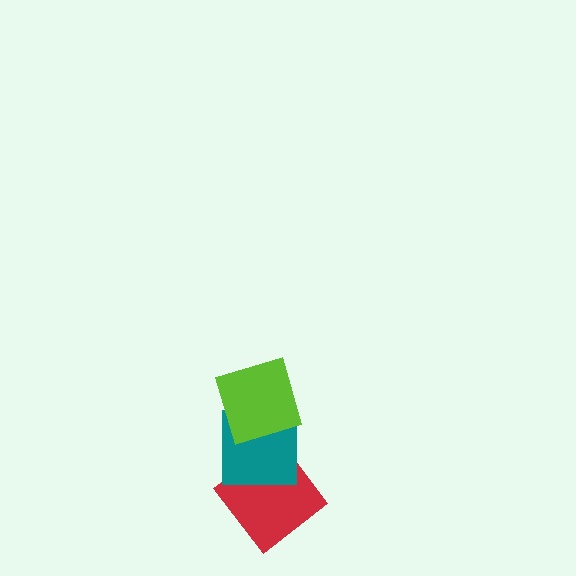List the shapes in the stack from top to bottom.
From top to bottom: the lime square, the teal square, the red diamond.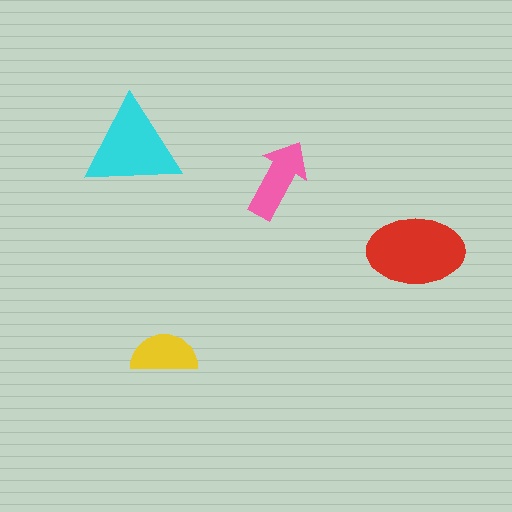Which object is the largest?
The red ellipse.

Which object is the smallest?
The yellow semicircle.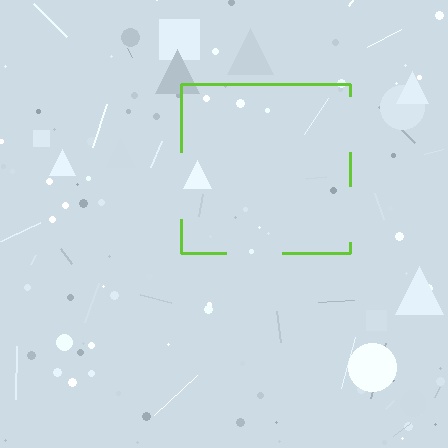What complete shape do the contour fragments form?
The contour fragments form a square.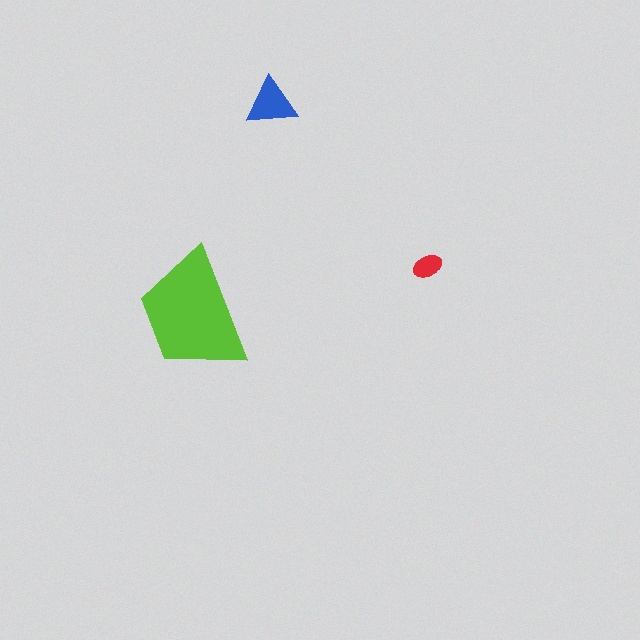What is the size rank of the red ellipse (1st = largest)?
3rd.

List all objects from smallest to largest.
The red ellipse, the blue triangle, the lime trapezoid.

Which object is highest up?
The blue triangle is topmost.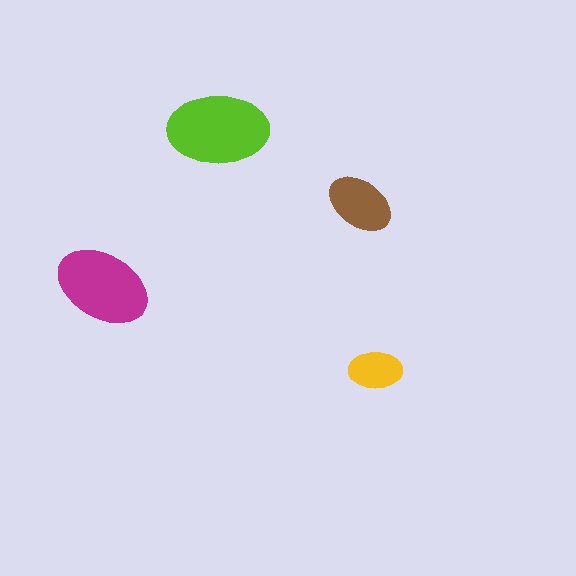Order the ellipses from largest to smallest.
the lime one, the magenta one, the brown one, the yellow one.